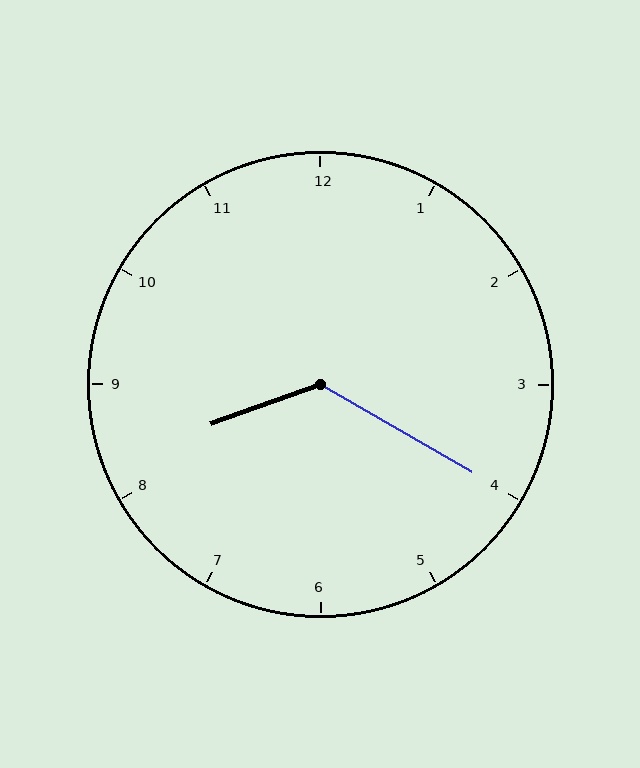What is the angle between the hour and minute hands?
Approximately 130 degrees.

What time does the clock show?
8:20.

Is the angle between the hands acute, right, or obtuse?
It is obtuse.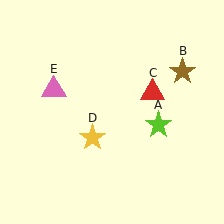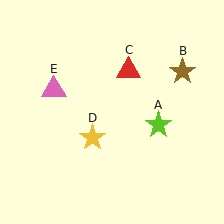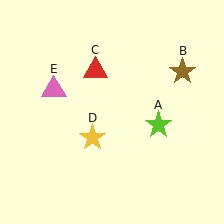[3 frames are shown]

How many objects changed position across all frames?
1 object changed position: red triangle (object C).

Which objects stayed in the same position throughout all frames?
Lime star (object A) and brown star (object B) and yellow star (object D) and pink triangle (object E) remained stationary.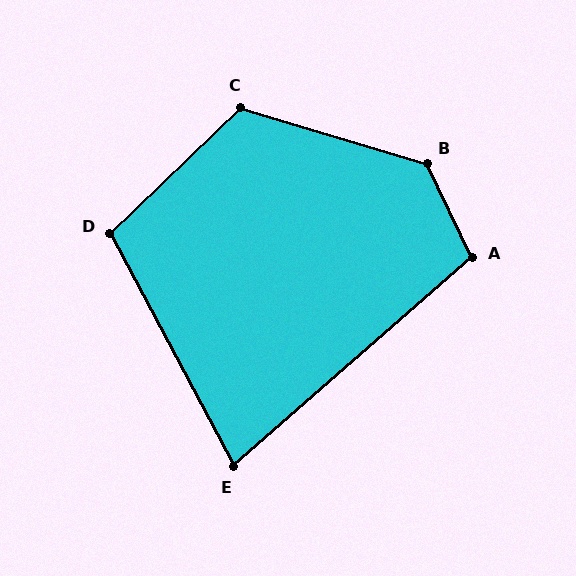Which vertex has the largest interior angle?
B, at approximately 132 degrees.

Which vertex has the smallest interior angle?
E, at approximately 77 degrees.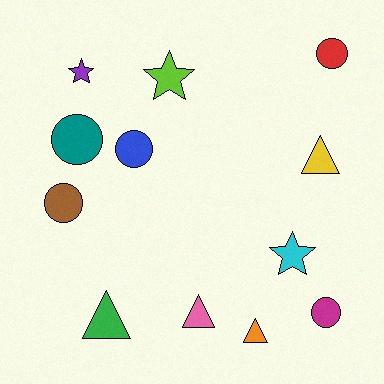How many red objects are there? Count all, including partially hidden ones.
There is 1 red object.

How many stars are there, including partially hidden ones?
There are 3 stars.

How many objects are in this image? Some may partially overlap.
There are 12 objects.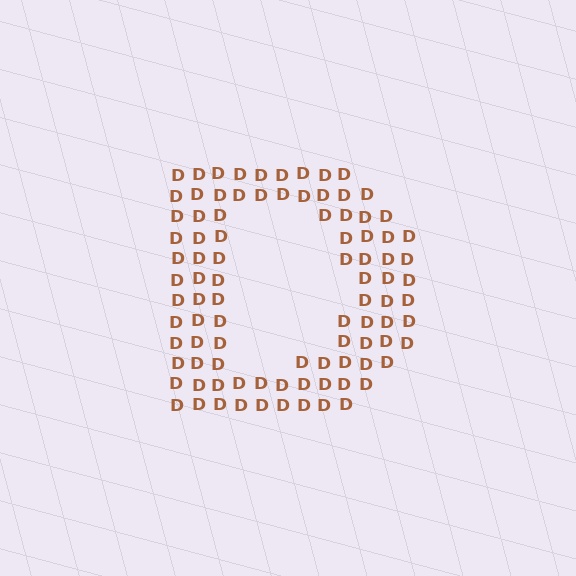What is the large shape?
The large shape is the letter D.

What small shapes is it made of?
It is made of small letter D's.